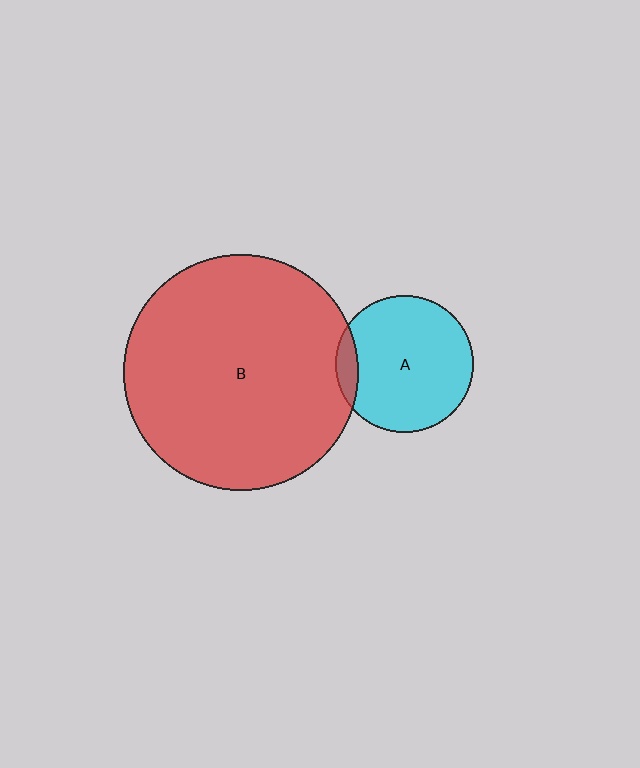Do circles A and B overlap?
Yes.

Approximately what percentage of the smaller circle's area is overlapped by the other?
Approximately 10%.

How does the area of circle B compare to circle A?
Approximately 2.9 times.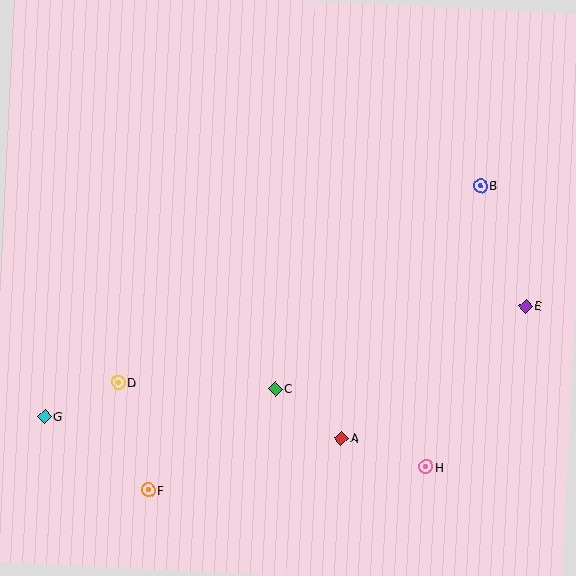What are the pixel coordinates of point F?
Point F is at (148, 490).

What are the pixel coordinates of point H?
Point H is at (426, 467).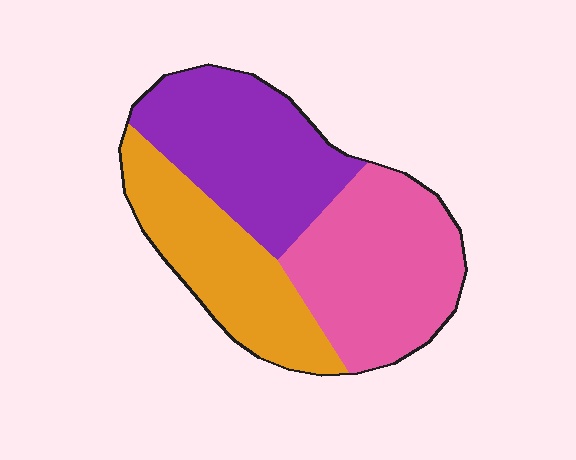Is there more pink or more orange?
Pink.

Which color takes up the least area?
Orange, at roughly 30%.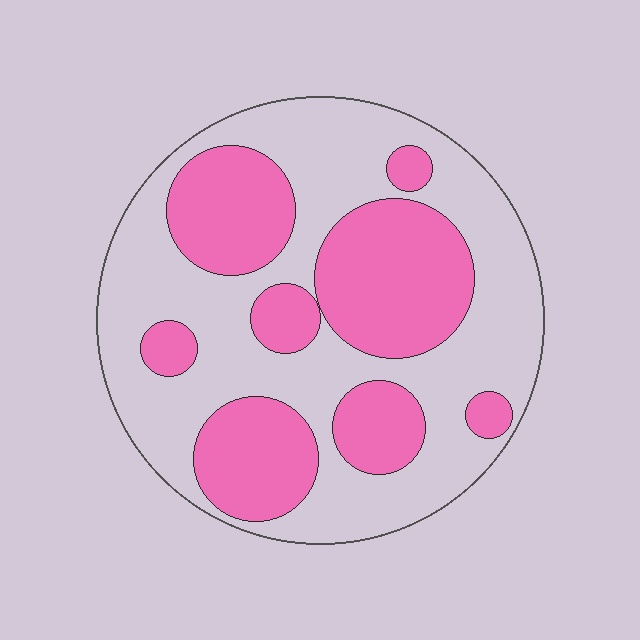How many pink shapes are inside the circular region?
8.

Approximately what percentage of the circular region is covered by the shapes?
Approximately 40%.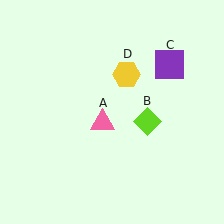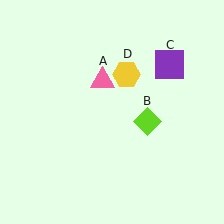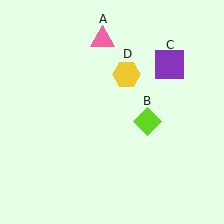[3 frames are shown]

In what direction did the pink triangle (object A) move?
The pink triangle (object A) moved up.